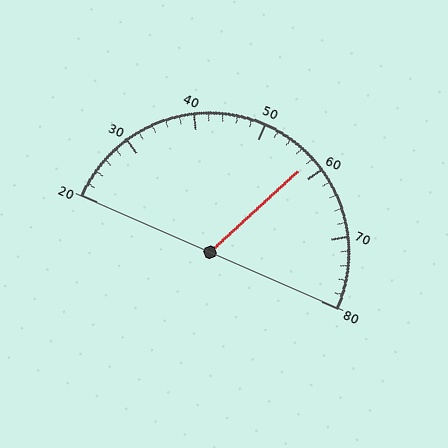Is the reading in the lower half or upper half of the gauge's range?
The reading is in the upper half of the range (20 to 80).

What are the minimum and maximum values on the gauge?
The gauge ranges from 20 to 80.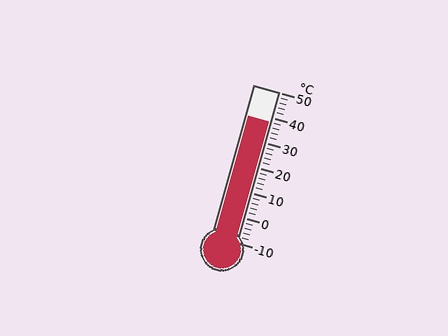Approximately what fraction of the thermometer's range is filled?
The thermometer is filled to approximately 80% of its range.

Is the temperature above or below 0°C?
The temperature is above 0°C.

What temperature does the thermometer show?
The thermometer shows approximately 38°C.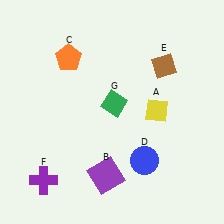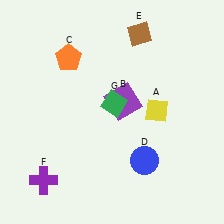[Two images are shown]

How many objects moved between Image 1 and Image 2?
2 objects moved between the two images.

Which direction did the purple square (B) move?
The purple square (B) moved up.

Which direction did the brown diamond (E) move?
The brown diamond (E) moved up.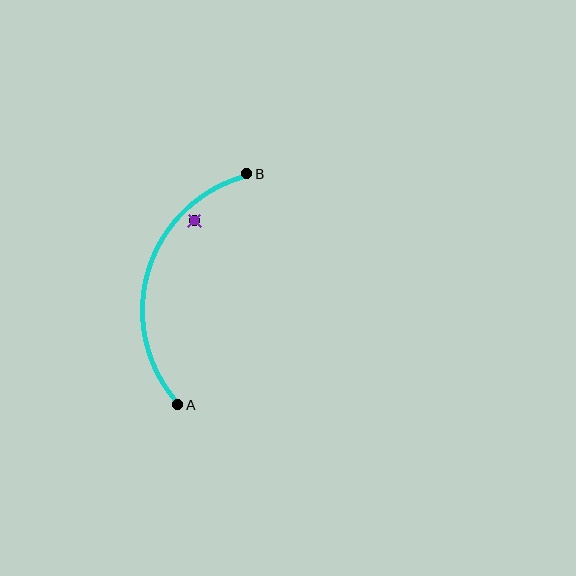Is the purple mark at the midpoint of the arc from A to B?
No — the purple mark does not lie on the arc at all. It sits slightly inside the curve.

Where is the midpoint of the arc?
The arc midpoint is the point on the curve farthest from the straight line joining A and B. It sits to the left of that line.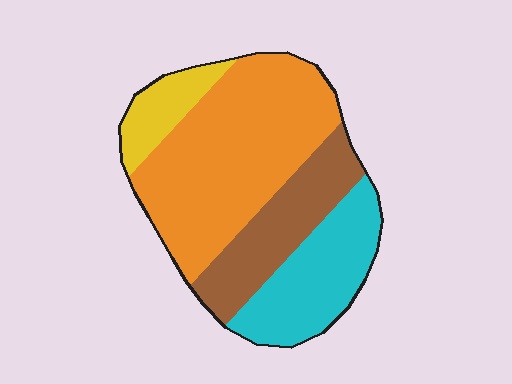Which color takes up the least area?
Yellow, at roughly 10%.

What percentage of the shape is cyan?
Cyan covers 23% of the shape.